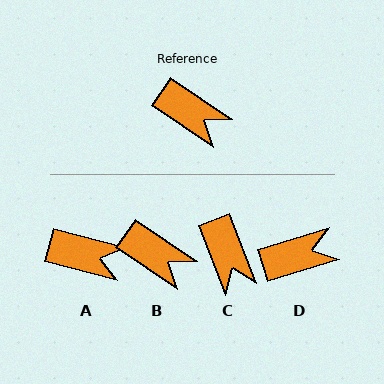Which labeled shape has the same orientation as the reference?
B.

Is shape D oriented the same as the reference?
No, it is off by about 51 degrees.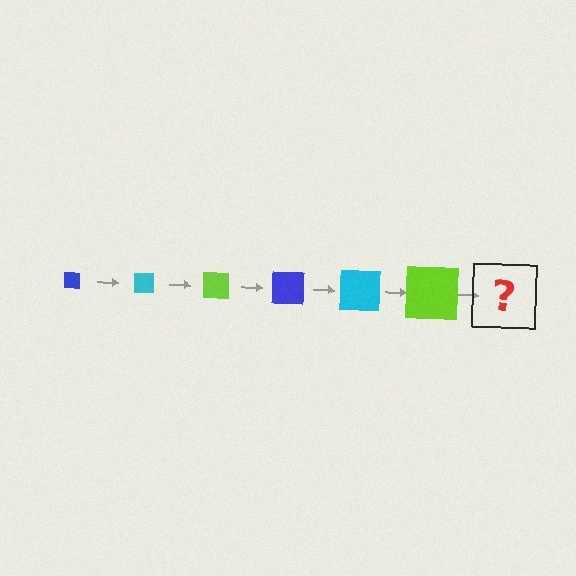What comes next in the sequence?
The next element should be a blue square, larger than the previous one.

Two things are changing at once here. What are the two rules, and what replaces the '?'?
The two rules are that the square grows larger each step and the color cycles through blue, cyan, and lime. The '?' should be a blue square, larger than the previous one.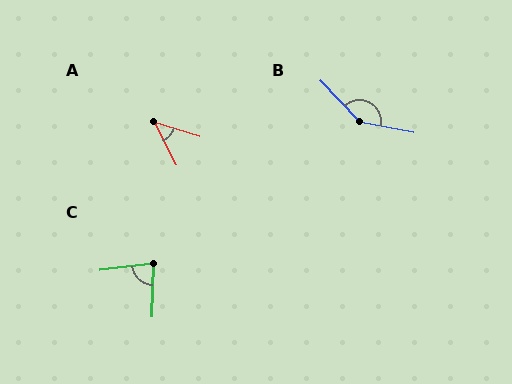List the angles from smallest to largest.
A (46°), C (81°), B (145°).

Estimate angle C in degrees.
Approximately 81 degrees.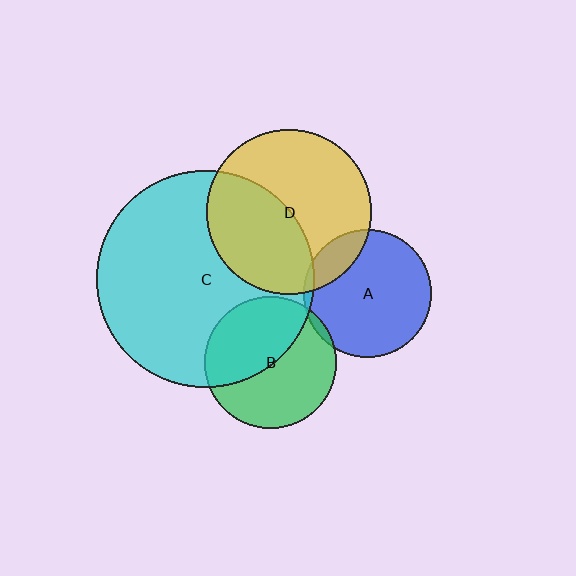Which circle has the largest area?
Circle C (cyan).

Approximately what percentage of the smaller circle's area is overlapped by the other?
Approximately 5%.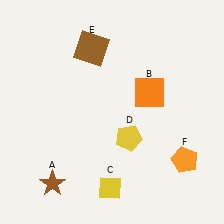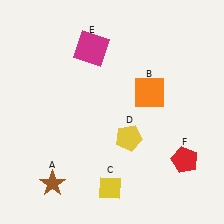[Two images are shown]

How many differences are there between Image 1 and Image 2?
There are 2 differences between the two images.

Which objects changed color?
E changed from brown to magenta. F changed from orange to red.